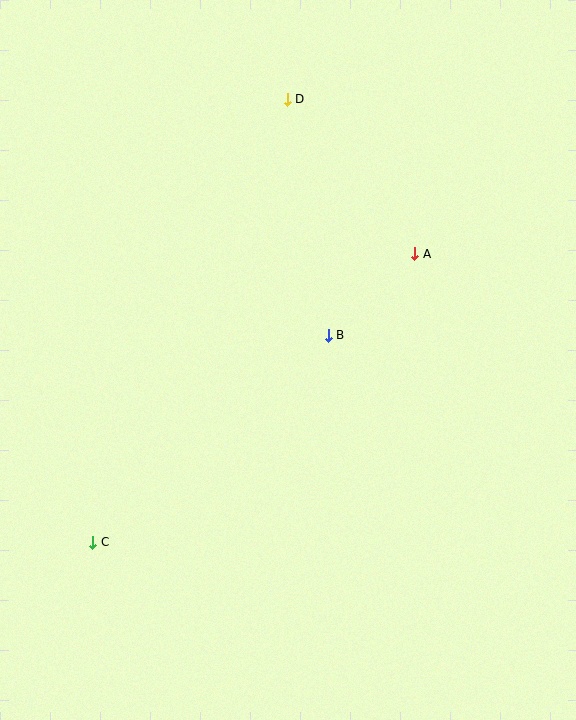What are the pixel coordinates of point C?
Point C is at (93, 542).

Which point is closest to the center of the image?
Point B at (328, 335) is closest to the center.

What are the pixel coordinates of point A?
Point A is at (415, 254).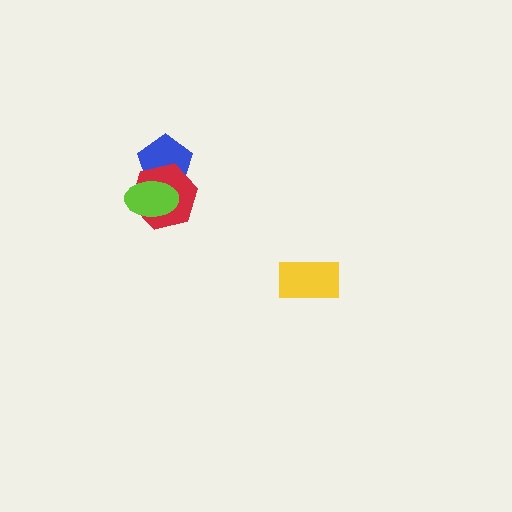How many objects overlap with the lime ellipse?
2 objects overlap with the lime ellipse.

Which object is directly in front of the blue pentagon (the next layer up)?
The red hexagon is directly in front of the blue pentagon.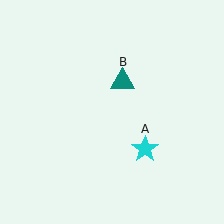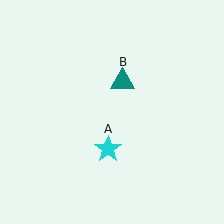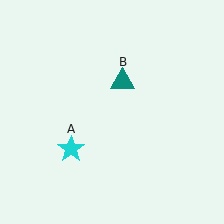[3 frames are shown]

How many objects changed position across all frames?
1 object changed position: cyan star (object A).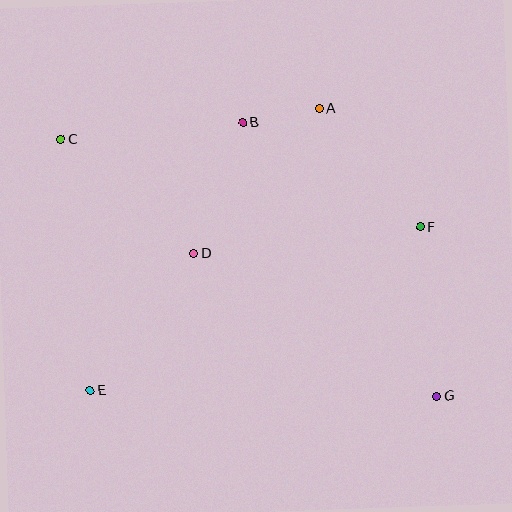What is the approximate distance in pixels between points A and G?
The distance between A and G is approximately 311 pixels.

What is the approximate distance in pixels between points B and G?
The distance between B and G is approximately 335 pixels.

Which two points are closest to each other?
Points A and B are closest to each other.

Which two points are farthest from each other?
Points C and G are farthest from each other.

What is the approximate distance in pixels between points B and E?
The distance between B and E is approximately 308 pixels.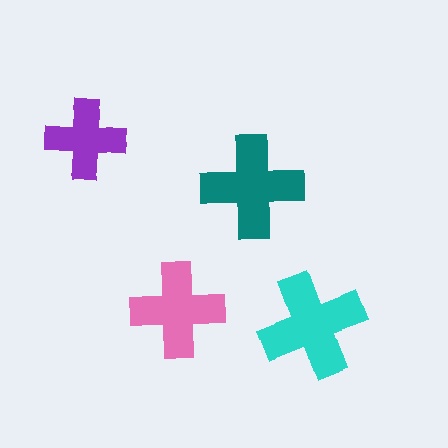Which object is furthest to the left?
The purple cross is leftmost.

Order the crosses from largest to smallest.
the cyan one, the teal one, the pink one, the purple one.